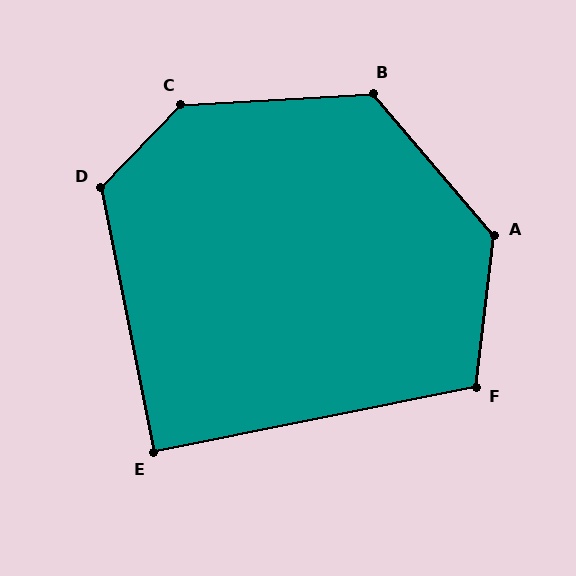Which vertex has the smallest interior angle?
E, at approximately 90 degrees.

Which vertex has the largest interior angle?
C, at approximately 137 degrees.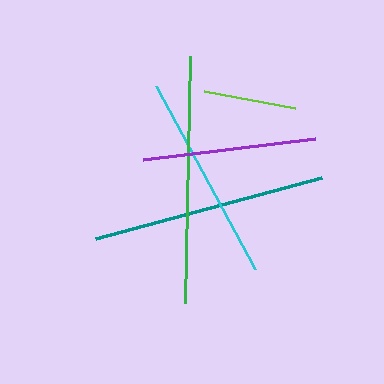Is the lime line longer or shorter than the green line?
The green line is longer than the lime line.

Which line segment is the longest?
The green line is the longest at approximately 247 pixels.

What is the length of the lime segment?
The lime segment is approximately 92 pixels long.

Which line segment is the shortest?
The lime line is the shortest at approximately 92 pixels.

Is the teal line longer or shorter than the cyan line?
The teal line is longer than the cyan line.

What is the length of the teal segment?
The teal segment is approximately 235 pixels long.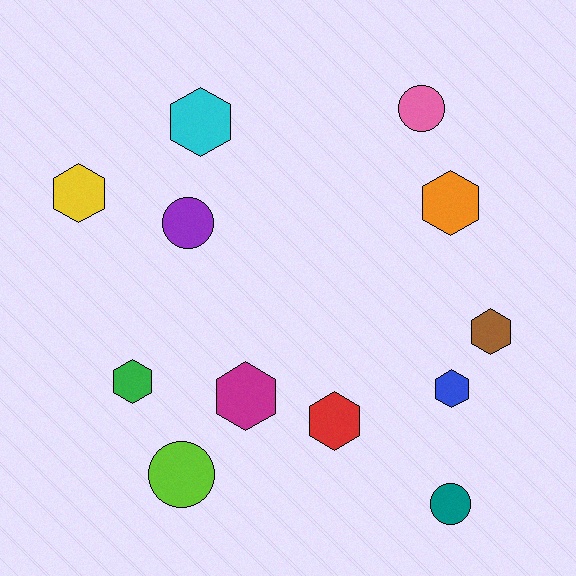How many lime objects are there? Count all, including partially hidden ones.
There is 1 lime object.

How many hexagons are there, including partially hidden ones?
There are 8 hexagons.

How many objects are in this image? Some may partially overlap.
There are 12 objects.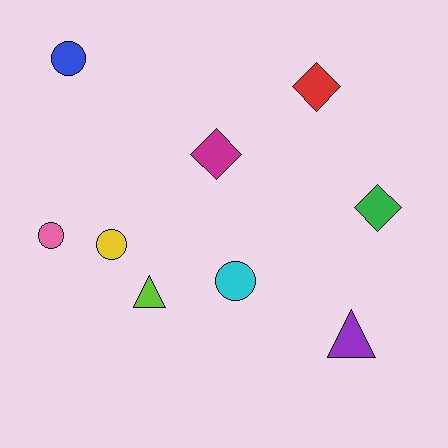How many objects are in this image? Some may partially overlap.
There are 9 objects.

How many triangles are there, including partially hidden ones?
There are 2 triangles.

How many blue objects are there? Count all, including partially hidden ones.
There is 1 blue object.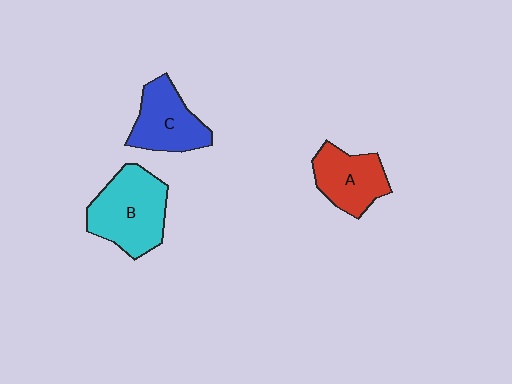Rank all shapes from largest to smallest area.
From largest to smallest: B (cyan), C (blue), A (red).